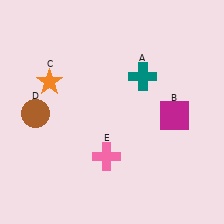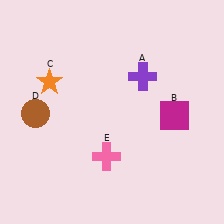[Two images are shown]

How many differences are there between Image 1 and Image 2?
There is 1 difference between the two images.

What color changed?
The cross (A) changed from teal in Image 1 to purple in Image 2.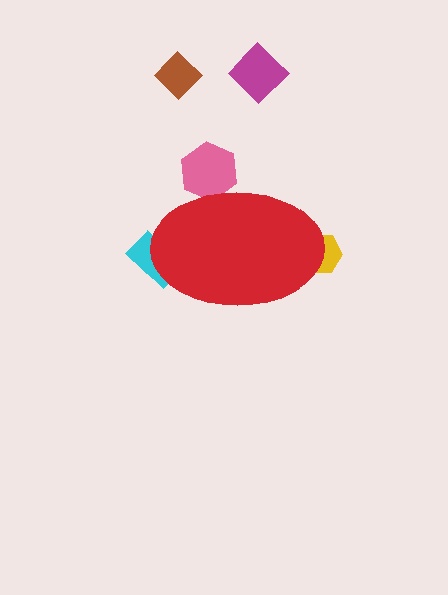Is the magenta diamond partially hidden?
No, the magenta diamond is fully visible.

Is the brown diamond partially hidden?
No, the brown diamond is fully visible.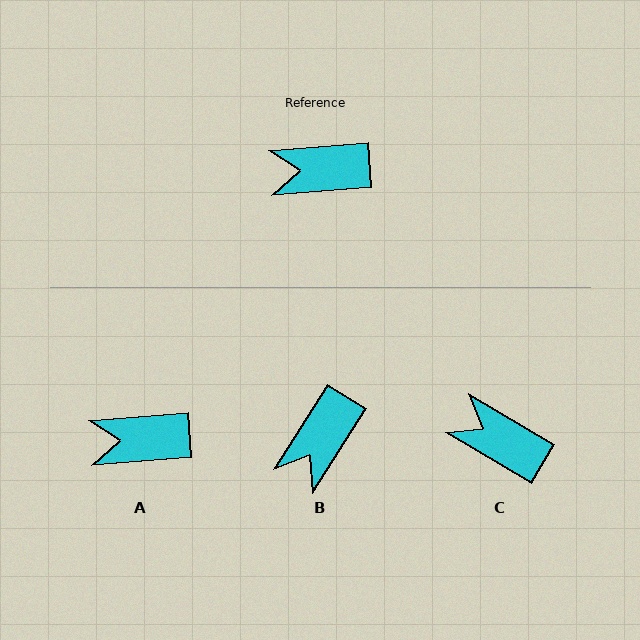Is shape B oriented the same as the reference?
No, it is off by about 53 degrees.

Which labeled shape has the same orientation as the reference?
A.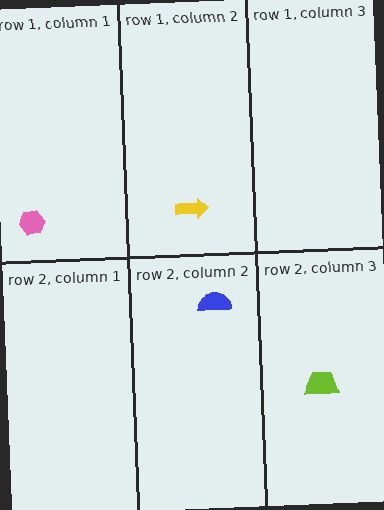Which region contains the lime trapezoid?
The row 2, column 3 region.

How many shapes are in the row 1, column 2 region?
1.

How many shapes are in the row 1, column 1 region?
1.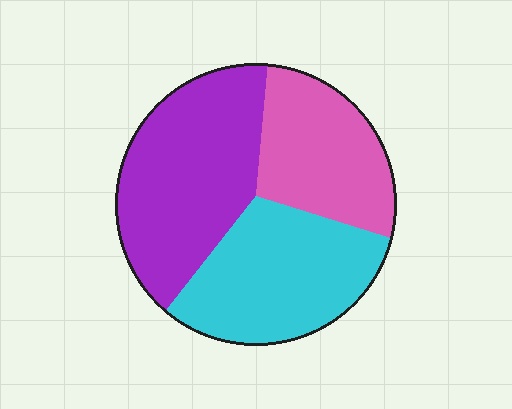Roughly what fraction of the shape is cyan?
Cyan covers around 35% of the shape.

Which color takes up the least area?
Pink, at roughly 25%.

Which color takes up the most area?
Purple, at roughly 40%.